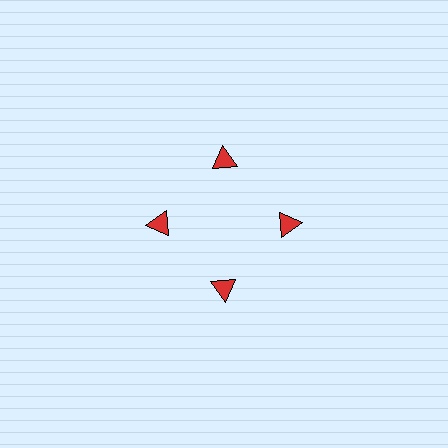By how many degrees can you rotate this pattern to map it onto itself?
The pattern maps onto itself every 90 degrees of rotation.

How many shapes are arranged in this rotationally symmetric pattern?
There are 4 shapes, arranged in 4 groups of 1.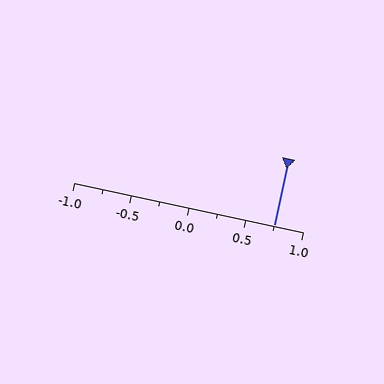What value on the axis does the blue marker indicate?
The marker indicates approximately 0.75.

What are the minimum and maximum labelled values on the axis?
The axis runs from -1.0 to 1.0.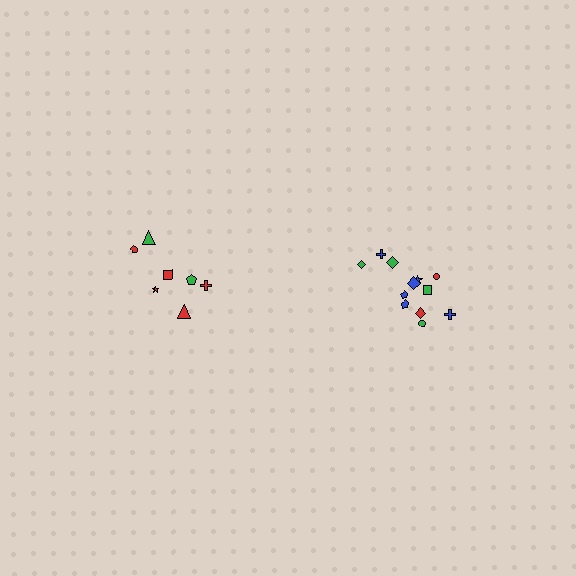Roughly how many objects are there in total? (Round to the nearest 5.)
Roughly 20 objects in total.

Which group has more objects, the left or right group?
The right group.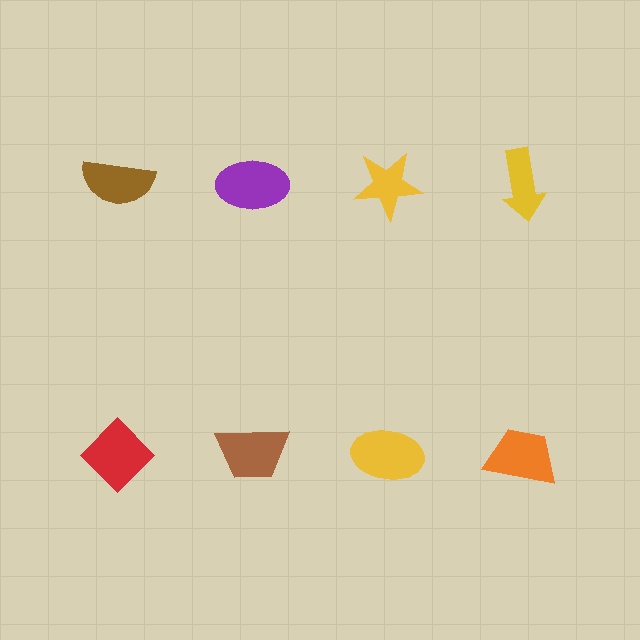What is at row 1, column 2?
A purple ellipse.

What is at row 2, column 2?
A brown trapezoid.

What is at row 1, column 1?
A brown semicircle.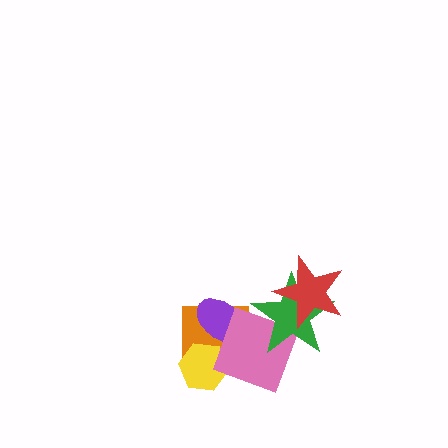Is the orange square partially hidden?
Yes, it is partially covered by another shape.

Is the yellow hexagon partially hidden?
Yes, it is partially covered by another shape.